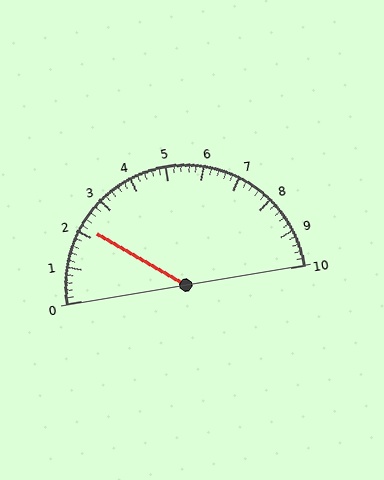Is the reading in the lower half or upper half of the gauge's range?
The reading is in the lower half of the range (0 to 10).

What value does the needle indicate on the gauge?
The needle indicates approximately 2.2.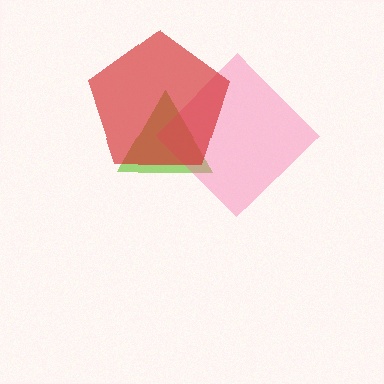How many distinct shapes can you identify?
There are 3 distinct shapes: a lime triangle, a pink diamond, a red pentagon.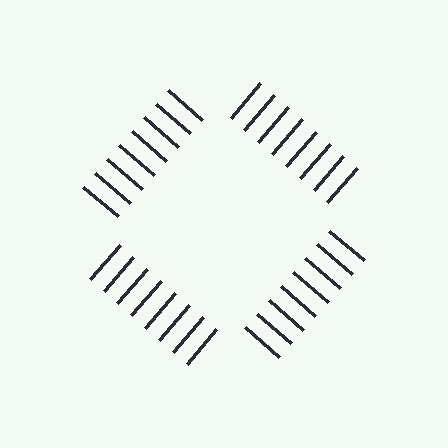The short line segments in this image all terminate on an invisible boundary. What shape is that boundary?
An illusory square — the line segments terminate on its edges but no continuous stroke is drawn.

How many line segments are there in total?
32 — 8 along each of the 4 edges.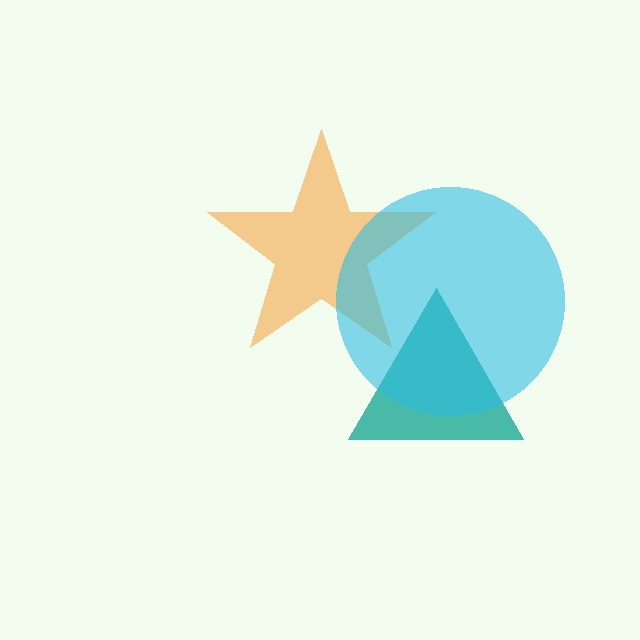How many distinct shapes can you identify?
There are 3 distinct shapes: a teal triangle, an orange star, a cyan circle.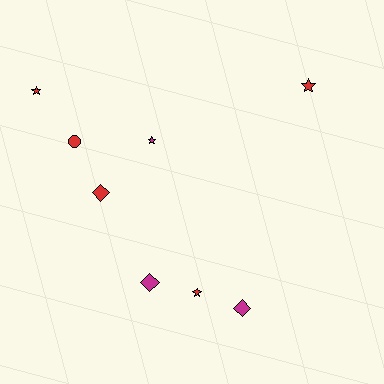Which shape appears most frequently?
Star, with 4 objects.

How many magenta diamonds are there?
There are 2 magenta diamonds.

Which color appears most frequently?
Red, with 5 objects.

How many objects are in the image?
There are 8 objects.